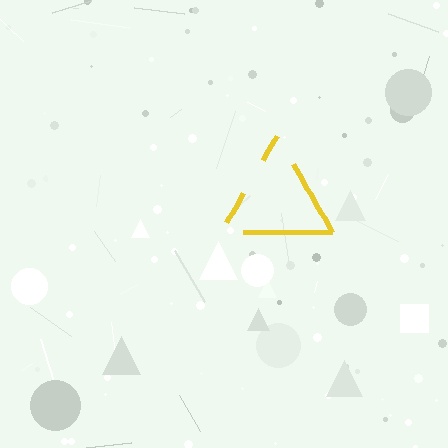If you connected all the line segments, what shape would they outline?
They would outline a triangle.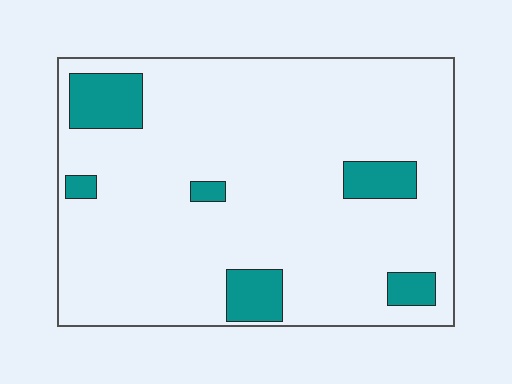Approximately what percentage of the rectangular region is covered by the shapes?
Approximately 10%.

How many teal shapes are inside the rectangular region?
6.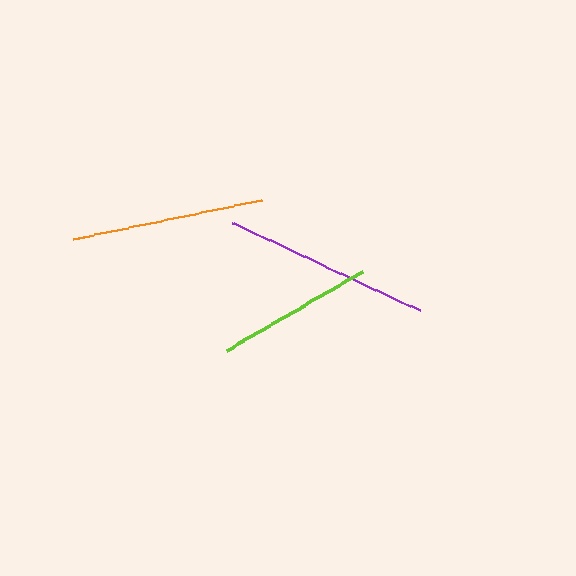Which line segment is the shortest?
The lime line is the shortest at approximately 157 pixels.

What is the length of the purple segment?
The purple segment is approximately 206 pixels long.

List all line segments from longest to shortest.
From longest to shortest: purple, orange, lime.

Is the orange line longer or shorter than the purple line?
The purple line is longer than the orange line.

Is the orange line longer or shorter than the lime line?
The orange line is longer than the lime line.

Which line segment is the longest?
The purple line is the longest at approximately 206 pixels.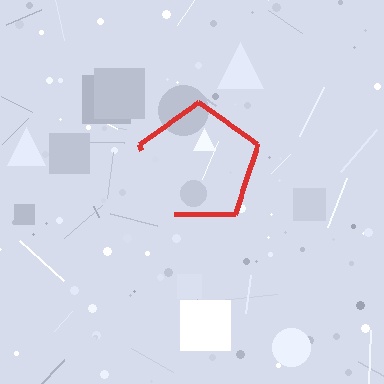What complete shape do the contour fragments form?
The contour fragments form a pentagon.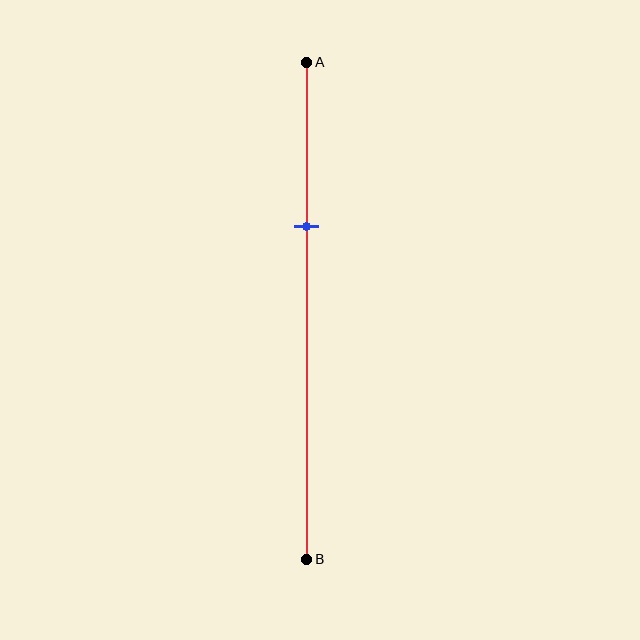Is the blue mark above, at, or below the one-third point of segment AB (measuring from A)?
The blue mark is approximately at the one-third point of segment AB.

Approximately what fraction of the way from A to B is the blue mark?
The blue mark is approximately 35% of the way from A to B.